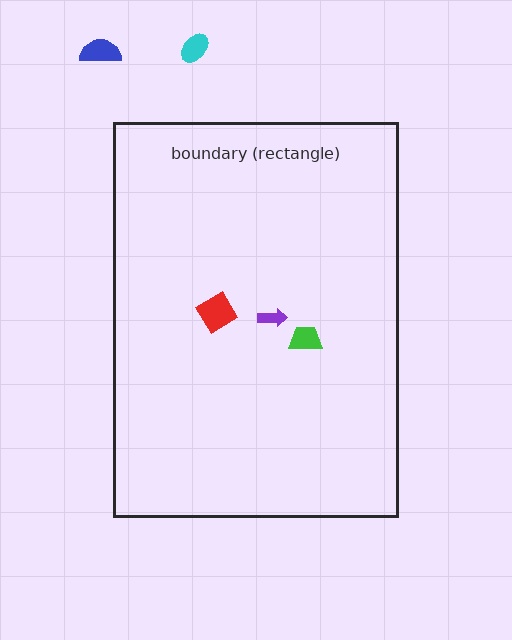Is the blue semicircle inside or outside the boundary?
Outside.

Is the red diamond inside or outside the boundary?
Inside.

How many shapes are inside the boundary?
3 inside, 2 outside.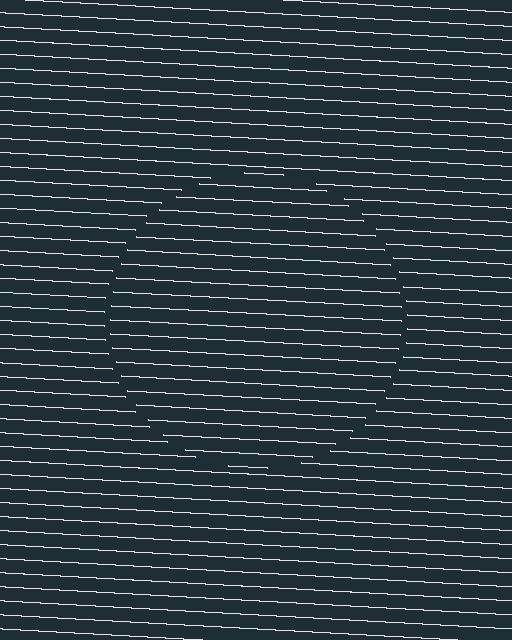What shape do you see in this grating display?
An illusory circle. The interior of the shape contains the same grating, shifted by half a period — the contour is defined by the phase discontinuity where line-ends from the inner and outer gratings abut.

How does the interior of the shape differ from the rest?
The interior of the shape contains the same grating, shifted by half a period — the contour is defined by the phase discontinuity where line-ends from the inner and outer gratings abut.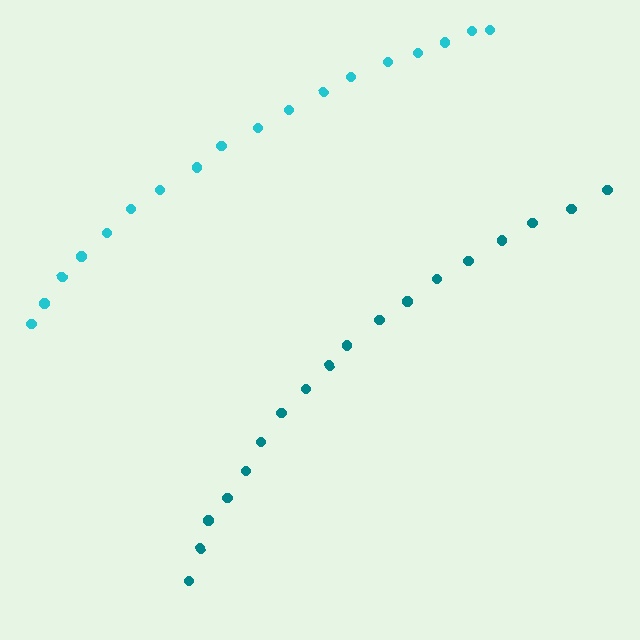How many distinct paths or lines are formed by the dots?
There are 2 distinct paths.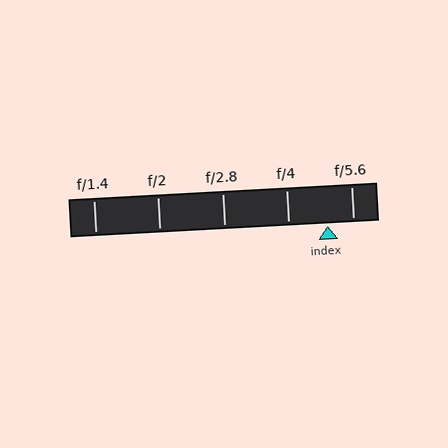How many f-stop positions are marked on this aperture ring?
There are 5 f-stop positions marked.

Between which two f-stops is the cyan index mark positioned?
The index mark is between f/4 and f/5.6.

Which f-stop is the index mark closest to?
The index mark is closest to f/5.6.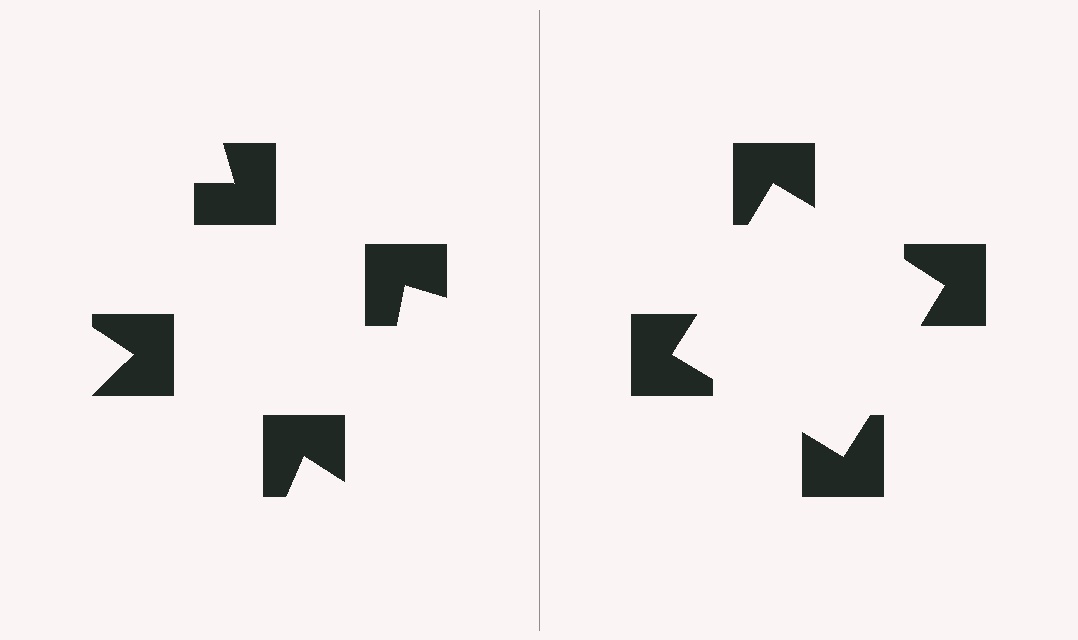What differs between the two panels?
The notched squares are positioned identically on both sides; only the wedge orientations differ. On the right they align to a square; on the left they are misaligned.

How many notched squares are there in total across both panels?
8 — 4 on each side.